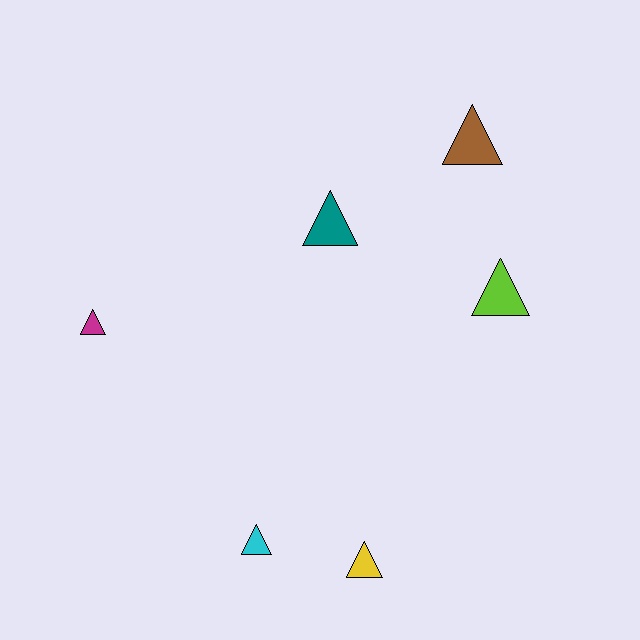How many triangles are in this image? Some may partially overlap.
There are 6 triangles.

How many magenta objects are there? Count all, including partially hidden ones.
There is 1 magenta object.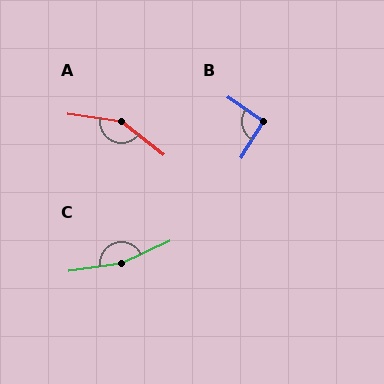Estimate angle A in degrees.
Approximately 150 degrees.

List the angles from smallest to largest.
B (93°), A (150°), C (164°).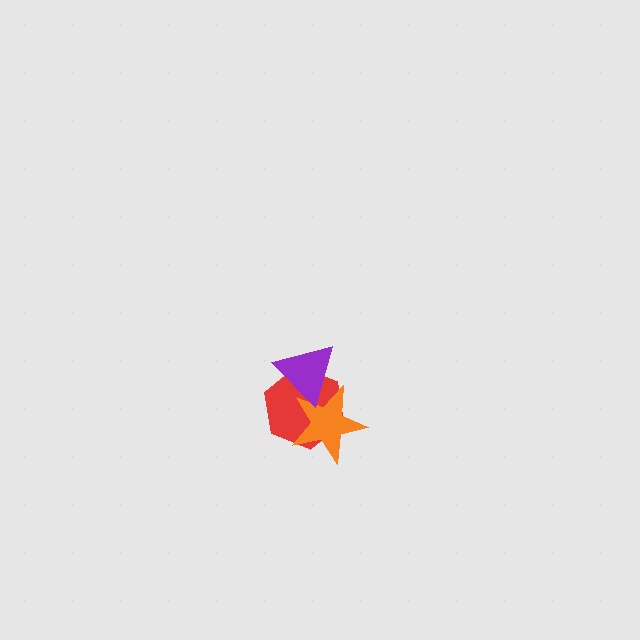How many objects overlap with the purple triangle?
2 objects overlap with the purple triangle.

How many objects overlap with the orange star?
2 objects overlap with the orange star.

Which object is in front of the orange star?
The purple triangle is in front of the orange star.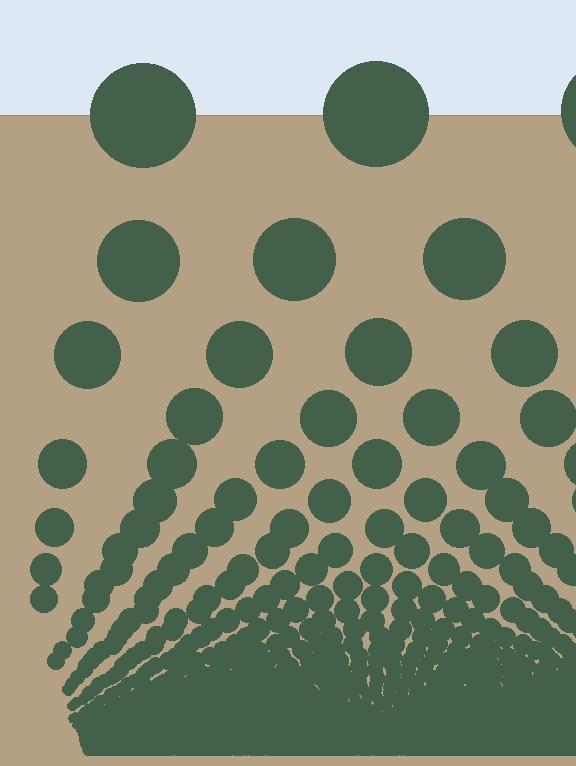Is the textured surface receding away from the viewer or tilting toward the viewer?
The surface appears to tilt toward the viewer. Texture elements get larger and sparser toward the top.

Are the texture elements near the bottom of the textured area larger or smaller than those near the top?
Smaller. The gradient is inverted — elements near the bottom are smaller and denser.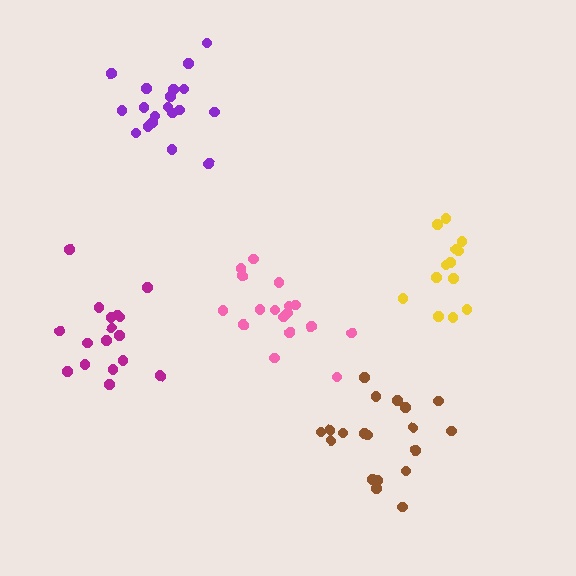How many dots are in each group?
Group 1: 18 dots, Group 2: 19 dots, Group 3: 13 dots, Group 4: 19 dots, Group 5: 17 dots (86 total).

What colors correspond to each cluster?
The clusters are colored: magenta, brown, yellow, purple, pink.